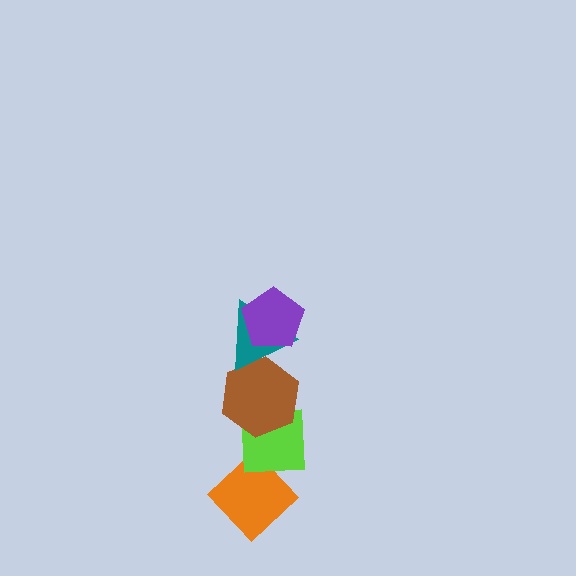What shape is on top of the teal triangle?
The purple pentagon is on top of the teal triangle.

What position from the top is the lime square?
The lime square is 4th from the top.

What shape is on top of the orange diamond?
The lime square is on top of the orange diamond.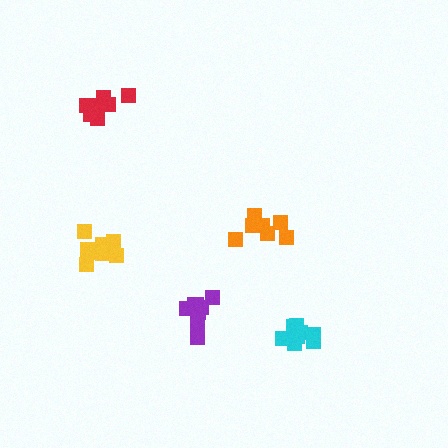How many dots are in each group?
Group 1: 9 dots, Group 2: 8 dots, Group 3: 11 dots, Group 4: 8 dots, Group 5: 7 dots (43 total).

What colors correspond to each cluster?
The clusters are colored: cyan, red, yellow, purple, orange.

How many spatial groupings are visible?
There are 5 spatial groupings.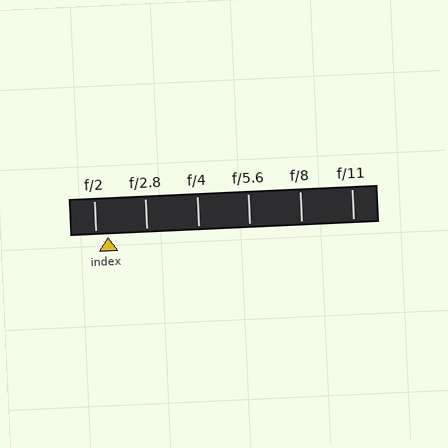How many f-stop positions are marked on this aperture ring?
There are 6 f-stop positions marked.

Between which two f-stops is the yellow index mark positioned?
The index mark is between f/2 and f/2.8.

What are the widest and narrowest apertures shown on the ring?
The widest aperture shown is f/2 and the narrowest is f/11.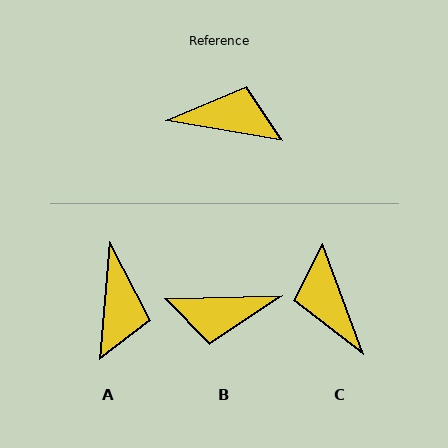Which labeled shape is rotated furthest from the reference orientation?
B, about 169 degrees away.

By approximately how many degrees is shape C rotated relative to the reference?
Approximately 120 degrees counter-clockwise.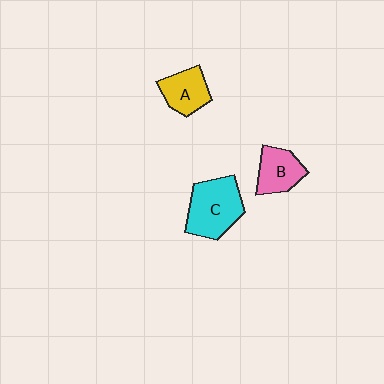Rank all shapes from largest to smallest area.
From largest to smallest: C (cyan), B (pink), A (yellow).